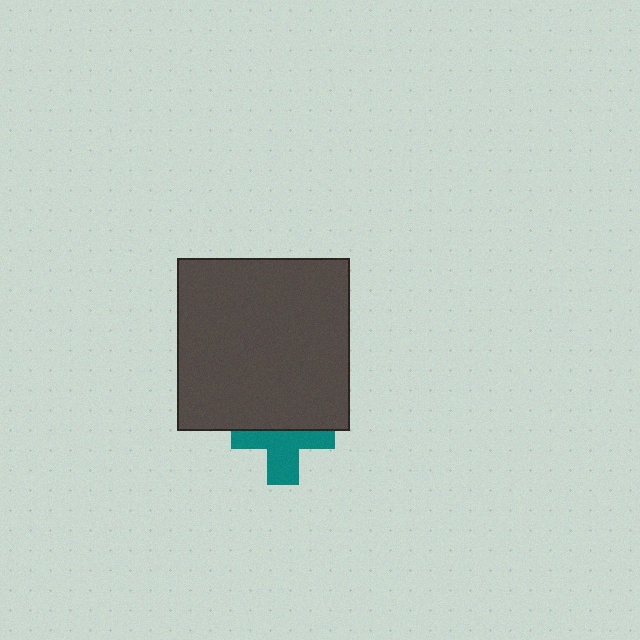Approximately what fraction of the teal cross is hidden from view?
Roughly 46% of the teal cross is hidden behind the dark gray square.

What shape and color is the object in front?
The object in front is a dark gray square.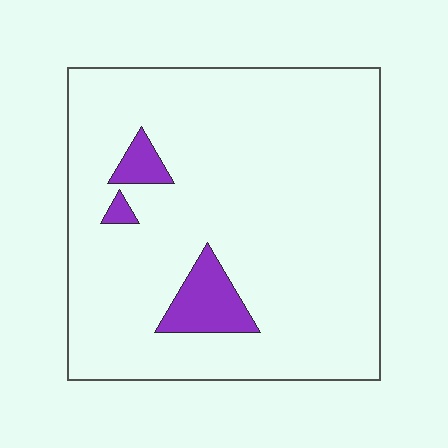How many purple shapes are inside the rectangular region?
3.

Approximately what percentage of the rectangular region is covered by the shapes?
Approximately 10%.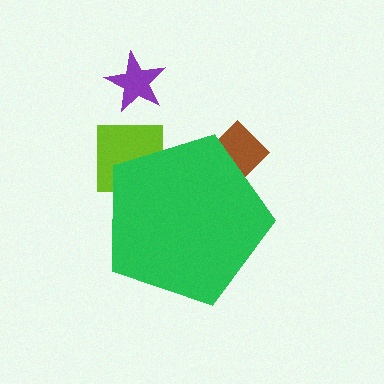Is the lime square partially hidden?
Yes, the lime square is partially hidden behind the green pentagon.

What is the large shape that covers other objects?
A green pentagon.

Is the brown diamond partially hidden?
Yes, the brown diamond is partially hidden behind the green pentagon.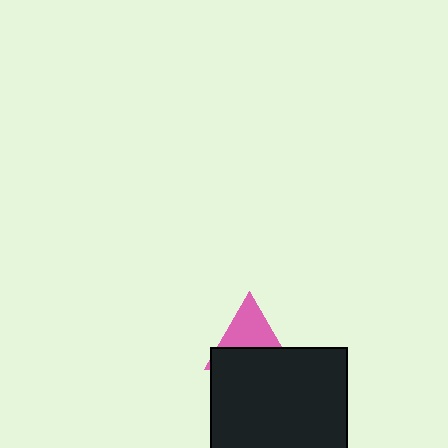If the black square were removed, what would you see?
You would see the complete pink triangle.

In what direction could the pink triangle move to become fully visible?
The pink triangle could move up. That would shift it out from behind the black square entirely.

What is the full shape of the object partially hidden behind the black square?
The partially hidden object is a pink triangle.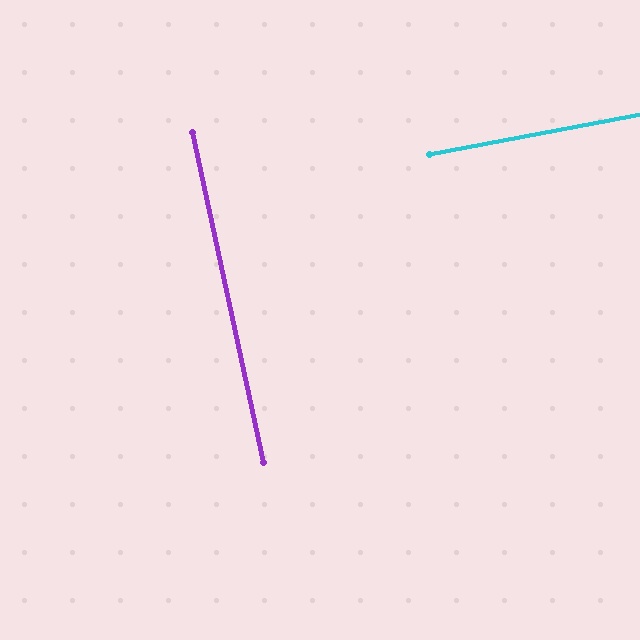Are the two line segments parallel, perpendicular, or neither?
Perpendicular — they meet at approximately 89°.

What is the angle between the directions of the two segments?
Approximately 89 degrees.